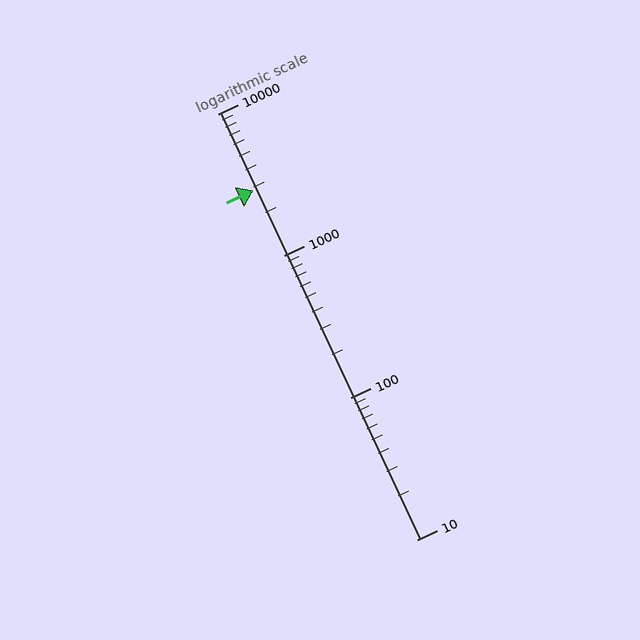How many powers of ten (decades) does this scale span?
The scale spans 3 decades, from 10 to 10000.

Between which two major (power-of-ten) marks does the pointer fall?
The pointer is between 1000 and 10000.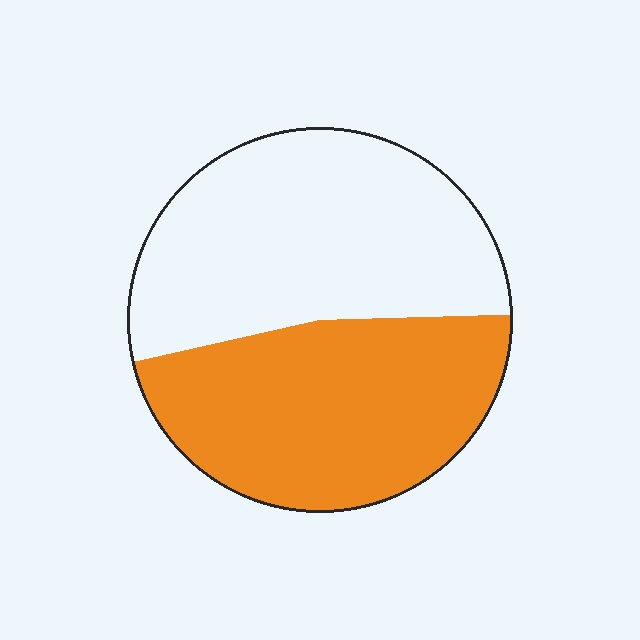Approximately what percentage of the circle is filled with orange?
Approximately 45%.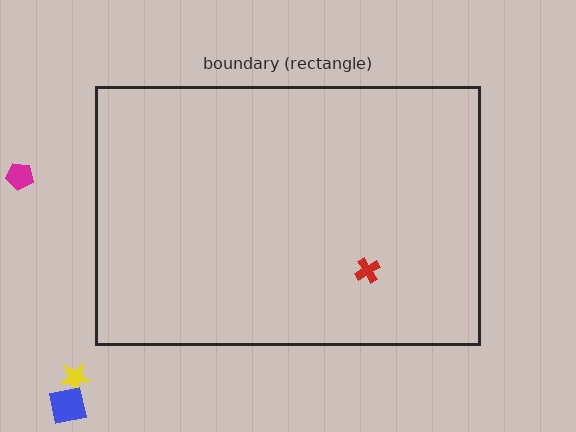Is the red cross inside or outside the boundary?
Inside.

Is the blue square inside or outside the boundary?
Outside.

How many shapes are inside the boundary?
1 inside, 3 outside.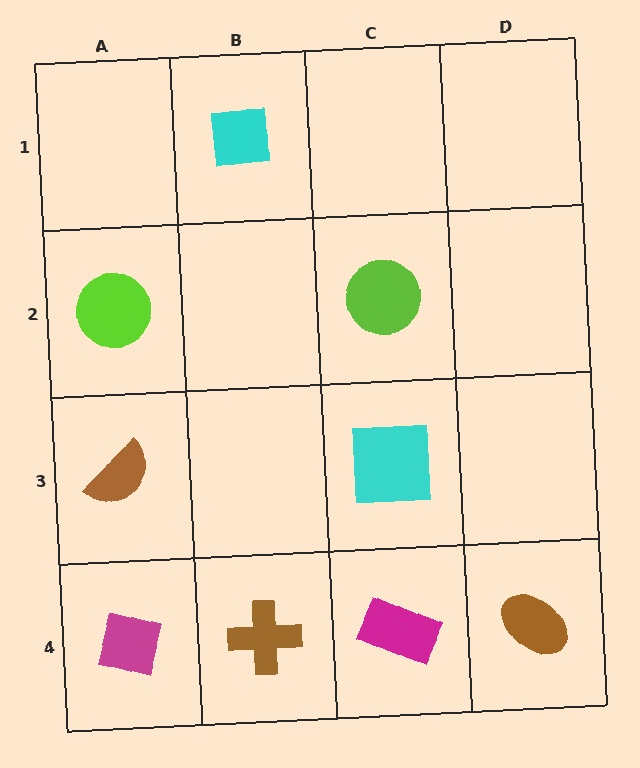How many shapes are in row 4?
4 shapes.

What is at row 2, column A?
A lime circle.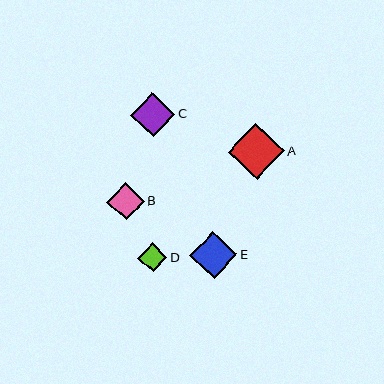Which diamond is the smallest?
Diamond D is the smallest with a size of approximately 29 pixels.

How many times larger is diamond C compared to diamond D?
Diamond C is approximately 1.5 times the size of diamond D.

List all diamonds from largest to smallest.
From largest to smallest: A, E, C, B, D.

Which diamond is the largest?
Diamond A is the largest with a size of approximately 55 pixels.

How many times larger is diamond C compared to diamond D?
Diamond C is approximately 1.5 times the size of diamond D.